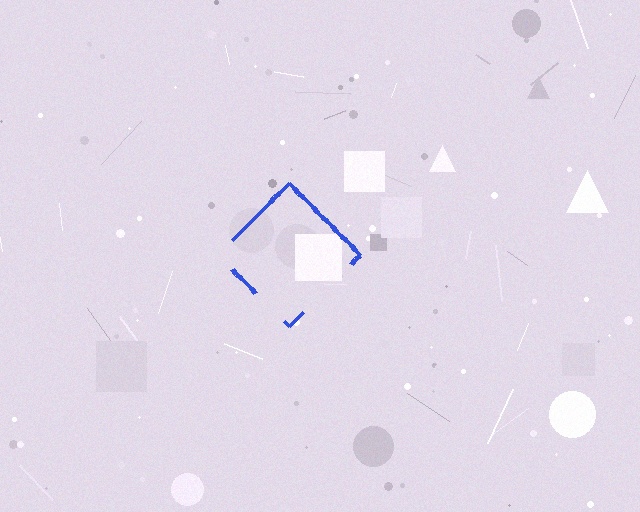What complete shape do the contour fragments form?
The contour fragments form a diamond.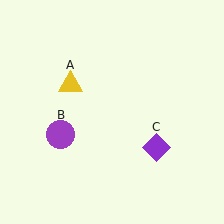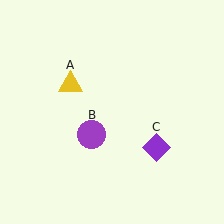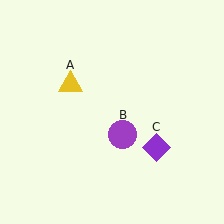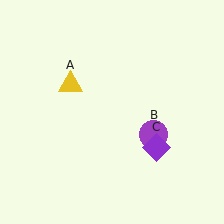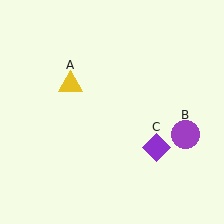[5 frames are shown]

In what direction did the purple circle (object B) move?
The purple circle (object B) moved right.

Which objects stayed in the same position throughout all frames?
Yellow triangle (object A) and purple diamond (object C) remained stationary.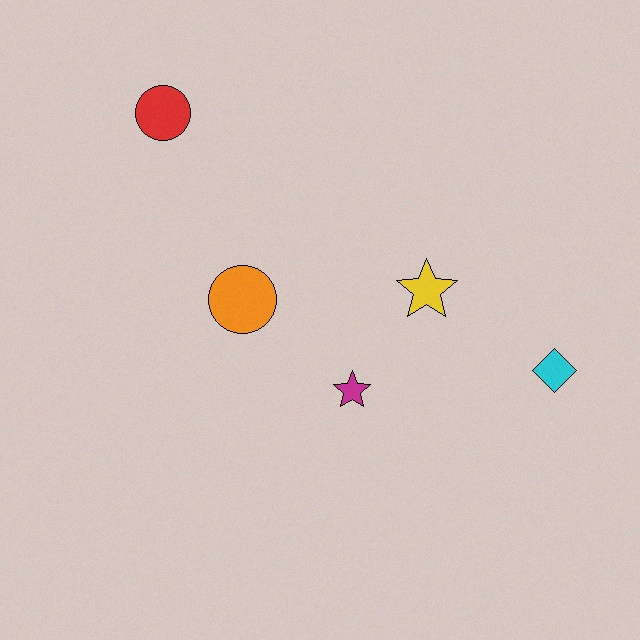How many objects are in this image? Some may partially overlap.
There are 5 objects.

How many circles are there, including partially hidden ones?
There are 2 circles.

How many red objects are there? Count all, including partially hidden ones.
There is 1 red object.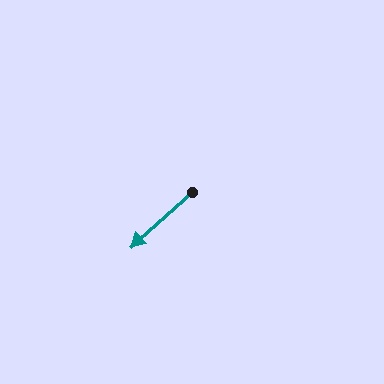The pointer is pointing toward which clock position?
Roughly 8 o'clock.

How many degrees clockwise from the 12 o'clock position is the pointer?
Approximately 228 degrees.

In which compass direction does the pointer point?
Southwest.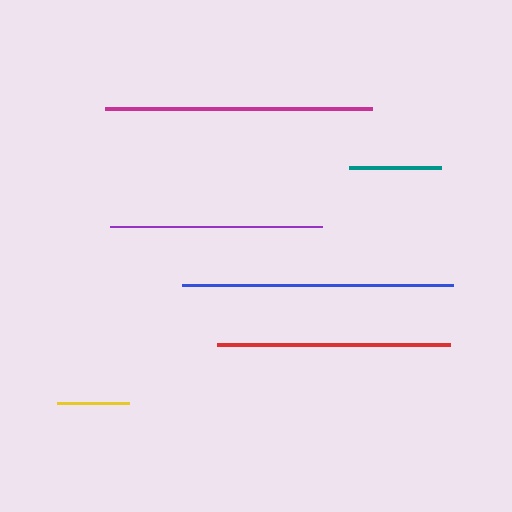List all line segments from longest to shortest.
From longest to shortest: blue, magenta, red, purple, teal, yellow.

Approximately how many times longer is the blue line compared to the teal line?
The blue line is approximately 2.9 times the length of the teal line.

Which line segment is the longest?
The blue line is the longest at approximately 271 pixels.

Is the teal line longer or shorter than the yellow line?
The teal line is longer than the yellow line.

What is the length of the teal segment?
The teal segment is approximately 92 pixels long.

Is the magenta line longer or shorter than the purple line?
The magenta line is longer than the purple line.